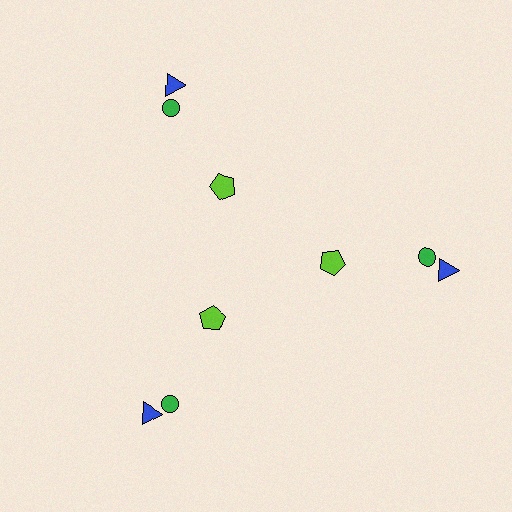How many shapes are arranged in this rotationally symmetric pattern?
There are 9 shapes, arranged in 3 groups of 3.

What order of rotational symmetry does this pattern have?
This pattern has 3-fold rotational symmetry.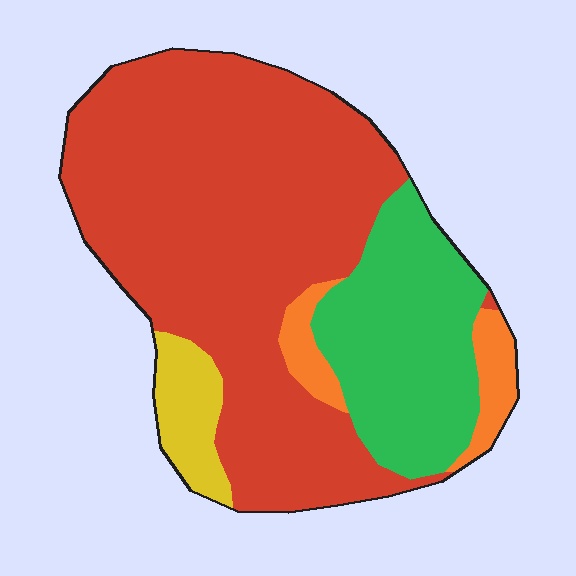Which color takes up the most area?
Red, at roughly 65%.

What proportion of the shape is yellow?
Yellow covers 6% of the shape.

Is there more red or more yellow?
Red.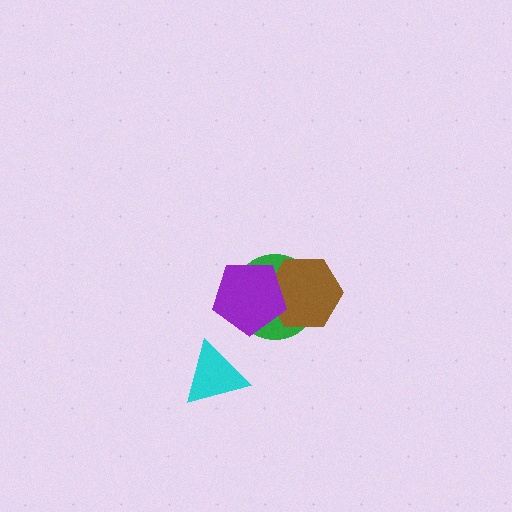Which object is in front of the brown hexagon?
The purple pentagon is in front of the brown hexagon.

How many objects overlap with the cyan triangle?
0 objects overlap with the cyan triangle.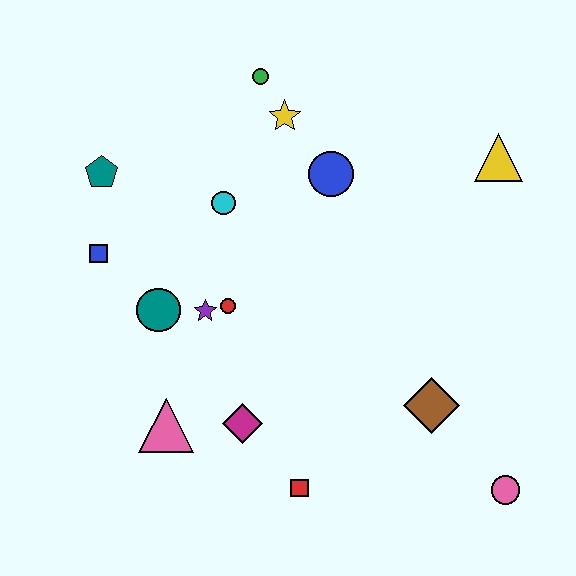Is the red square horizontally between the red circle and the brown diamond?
Yes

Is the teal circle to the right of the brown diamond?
No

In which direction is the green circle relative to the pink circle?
The green circle is above the pink circle.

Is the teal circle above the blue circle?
No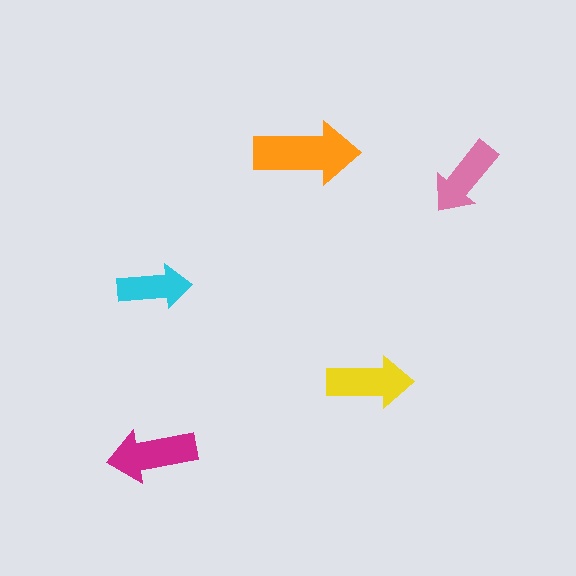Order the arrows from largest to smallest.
the orange one, the magenta one, the yellow one, the pink one, the cyan one.